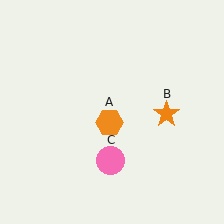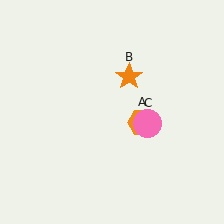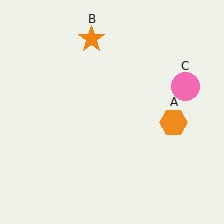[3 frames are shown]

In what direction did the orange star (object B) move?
The orange star (object B) moved up and to the left.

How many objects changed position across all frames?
3 objects changed position: orange hexagon (object A), orange star (object B), pink circle (object C).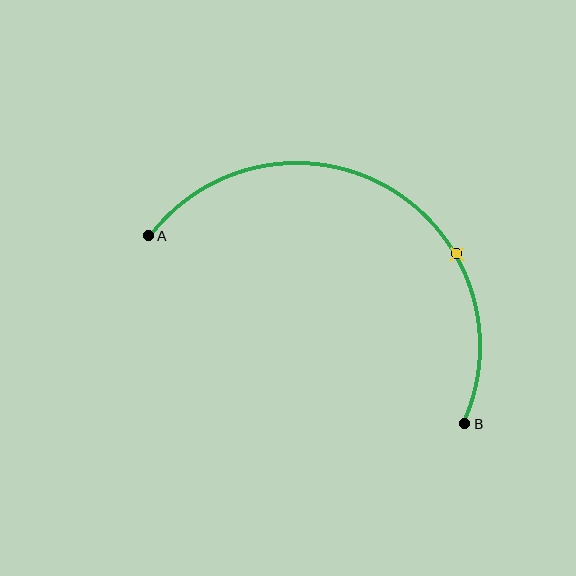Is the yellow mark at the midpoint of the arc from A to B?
No. The yellow mark lies on the arc but is closer to endpoint B. The arc midpoint would be at the point on the curve equidistant along the arc from both A and B.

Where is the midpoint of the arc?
The arc midpoint is the point on the curve farthest from the straight line joining A and B. It sits above that line.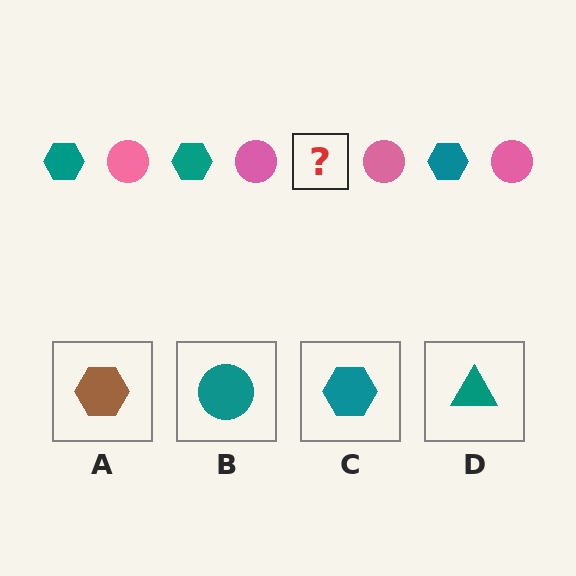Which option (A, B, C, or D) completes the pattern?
C.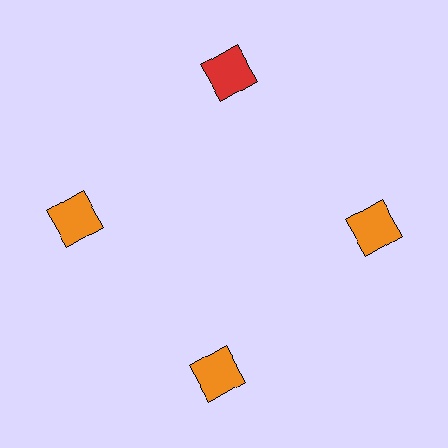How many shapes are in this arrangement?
There are 4 shapes arranged in a ring pattern.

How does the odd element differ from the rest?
It has a different color: red instead of orange.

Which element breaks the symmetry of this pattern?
The red square at roughly the 12 o'clock position breaks the symmetry. All other shapes are orange squares.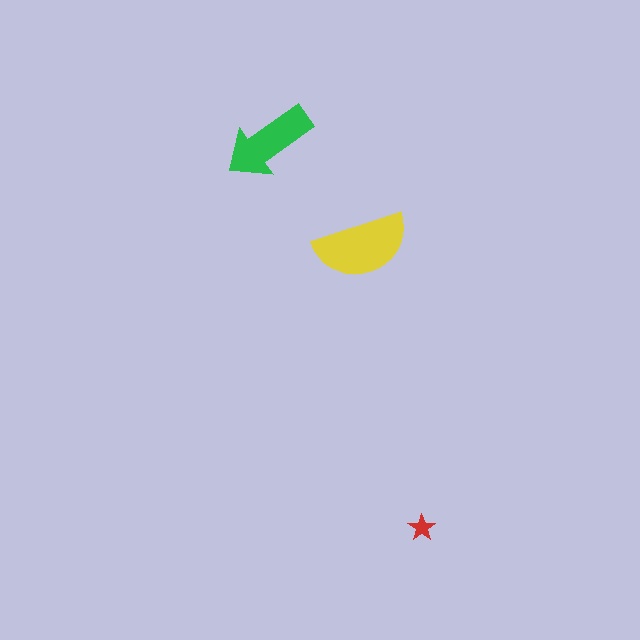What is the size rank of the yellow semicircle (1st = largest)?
1st.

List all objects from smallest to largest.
The red star, the green arrow, the yellow semicircle.